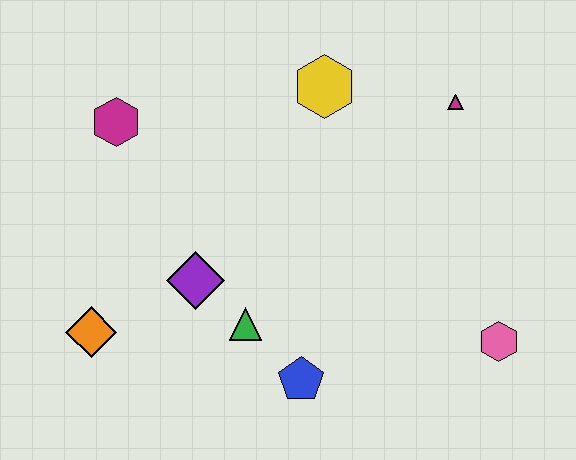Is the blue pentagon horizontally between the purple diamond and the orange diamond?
No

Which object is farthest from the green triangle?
The magenta triangle is farthest from the green triangle.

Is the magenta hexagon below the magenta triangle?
Yes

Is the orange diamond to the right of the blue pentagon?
No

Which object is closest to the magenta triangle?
The yellow hexagon is closest to the magenta triangle.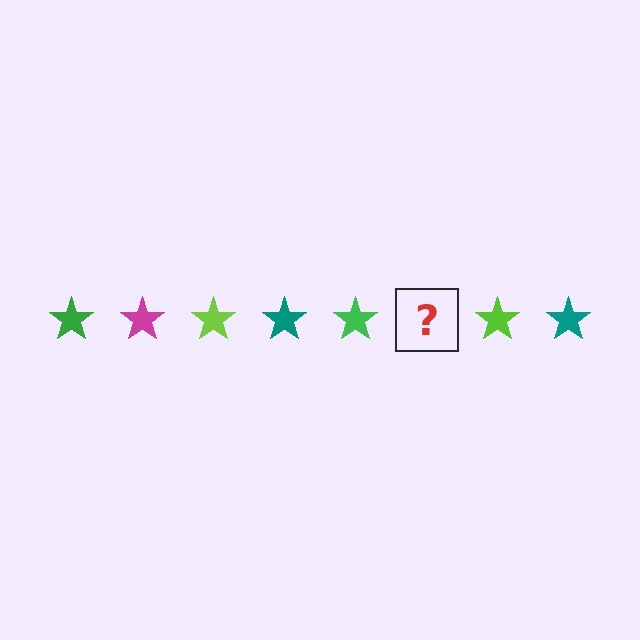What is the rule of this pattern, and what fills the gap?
The rule is that the pattern cycles through green, magenta, lime, teal stars. The gap should be filled with a magenta star.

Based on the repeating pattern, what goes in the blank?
The blank should be a magenta star.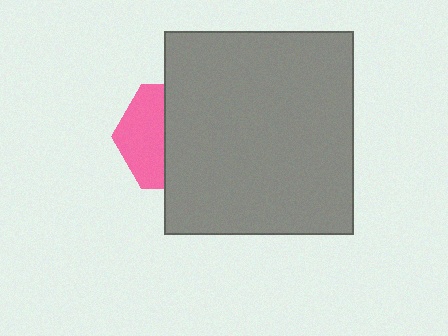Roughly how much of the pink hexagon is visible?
A small part of it is visible (roughly 41%).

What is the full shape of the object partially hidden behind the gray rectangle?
The partially hidden object is a pink hexagon.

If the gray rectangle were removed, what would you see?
You would see the complete pink hexagon.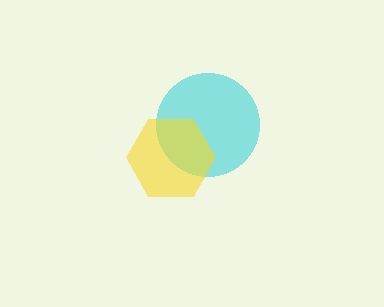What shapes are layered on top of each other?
The layered shapes are: a cyan circle, a yellow hexagon.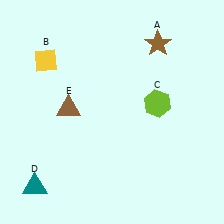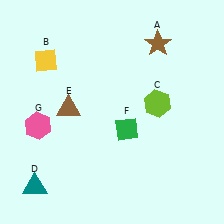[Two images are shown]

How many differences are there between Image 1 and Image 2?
There are 2 differences between the two images.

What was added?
A green diamond (F), a pink hexagon (G) were added in Image 2.